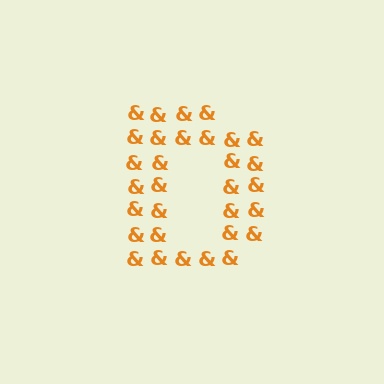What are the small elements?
The small elements are ampersands.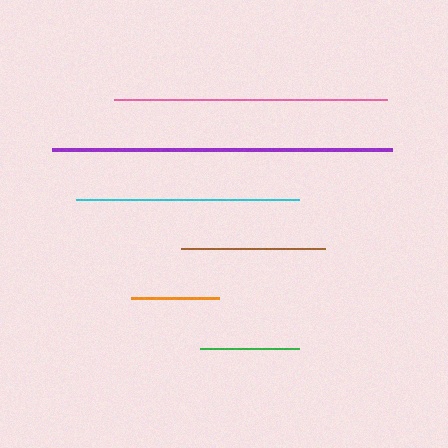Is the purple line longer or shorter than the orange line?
The purple line is longer than the orange line.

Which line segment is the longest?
The purple line is the longest at approximately 340 pixels.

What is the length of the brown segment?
The brown segment is approximately 144 pixels long.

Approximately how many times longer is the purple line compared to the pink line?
The purple line is approximately 1.2 times the length of the pink line.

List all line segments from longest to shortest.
From longest to shortest: purple, pink, cyan, brown, green, orange.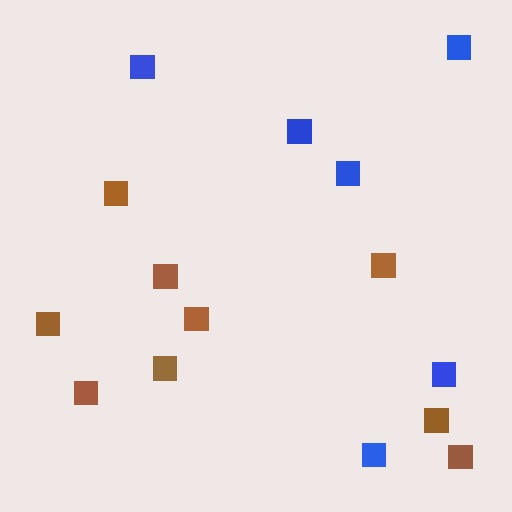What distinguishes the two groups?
There are 2 groups: one group of brown squares (9) and one group of blue squares (6).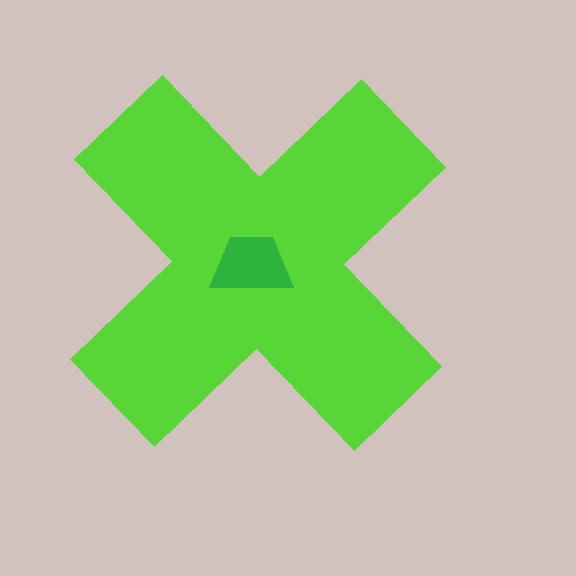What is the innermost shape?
The green trapezoid.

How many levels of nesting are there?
2.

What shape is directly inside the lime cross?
The green trapezoid.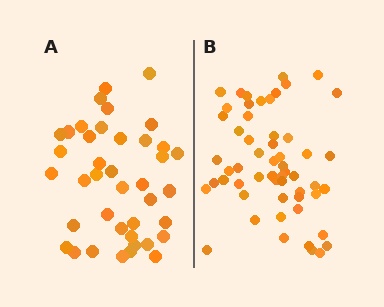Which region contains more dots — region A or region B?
Region B (the right region) has more dots.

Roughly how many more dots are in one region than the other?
Region B has approximately 15 more dots than region A.